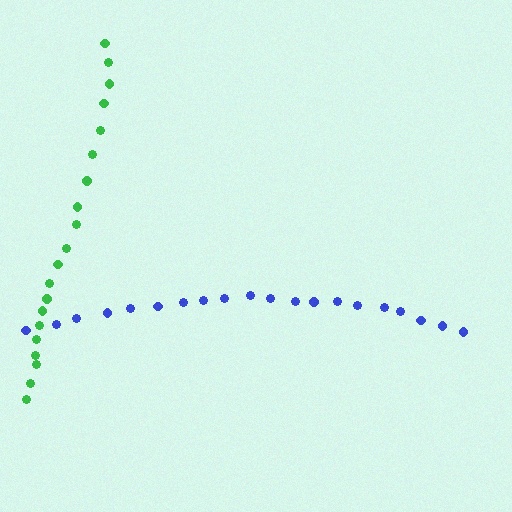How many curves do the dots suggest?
There are 2 distinct paths.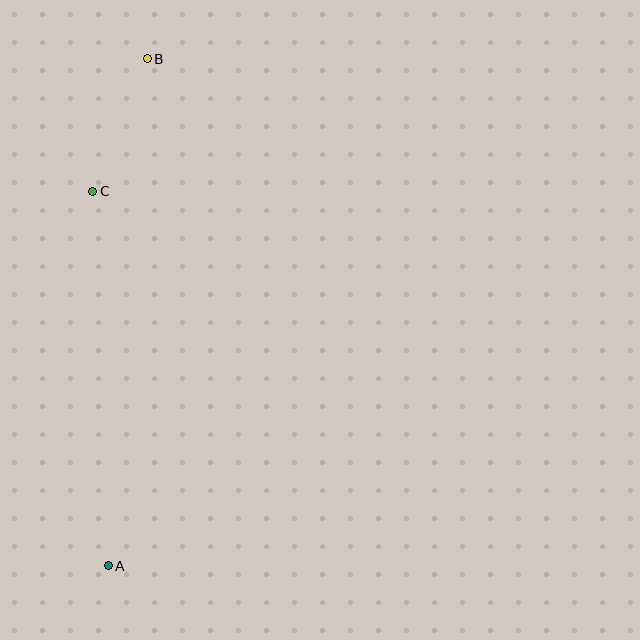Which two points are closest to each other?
Points B and C are closest to each other.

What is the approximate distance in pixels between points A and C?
The distance between A and C is approximately 375 pixels.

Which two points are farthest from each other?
Points A and B are farthest from each other.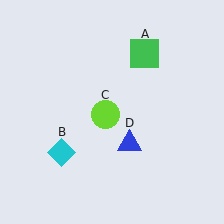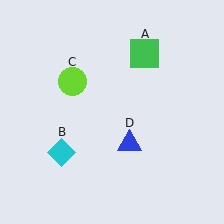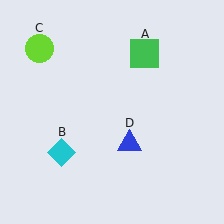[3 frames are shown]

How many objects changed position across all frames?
1 object changed position: lime circle (object C).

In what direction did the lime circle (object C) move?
The lime circle (object C) moved up and to the left.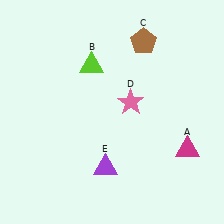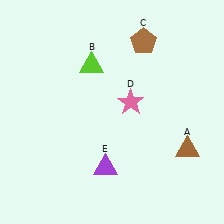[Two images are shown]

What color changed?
The triangle (A) changed from magenta in Image 1 to brown in Image 2.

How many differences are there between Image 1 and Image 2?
There is 1 difference between the two images.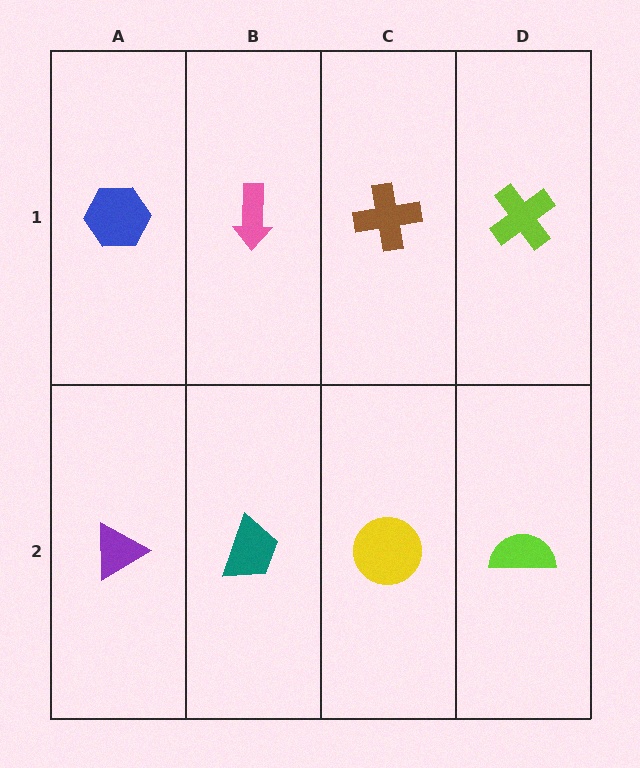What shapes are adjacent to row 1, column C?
A yellow circle (row 2, column C), a pink arrow (row 1, column B), a lime cross (row 1, column D).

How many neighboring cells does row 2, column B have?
3.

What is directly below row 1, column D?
A lime semicircle.